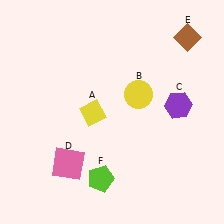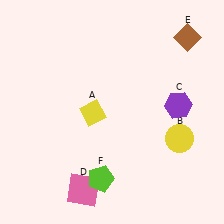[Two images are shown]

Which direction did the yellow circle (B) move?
The yellow circle (B) moved down.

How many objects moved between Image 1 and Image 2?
2 objects moved between the two images.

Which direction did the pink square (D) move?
The pink square (D) moved down.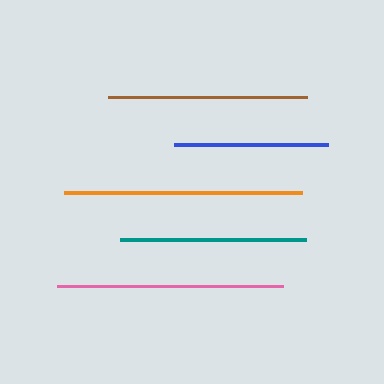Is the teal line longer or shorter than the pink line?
The pink line is longer than the teal line.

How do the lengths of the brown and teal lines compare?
The brown and teal lines are approximately the same length.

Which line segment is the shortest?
The blue line is the shortest at approximately 154 pixels.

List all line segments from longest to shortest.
From longest to shortest: orange, pink, brown, teal, blue.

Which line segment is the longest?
The orange line is the longest at approximately 238 pixels.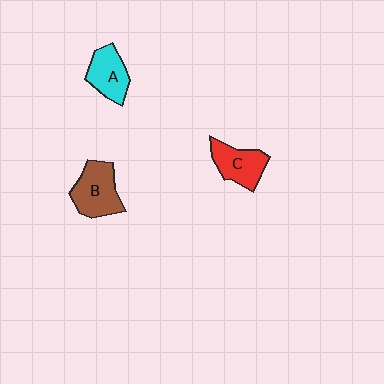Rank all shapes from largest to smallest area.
From largest to smallest: B (brown), C (red), A (cyan).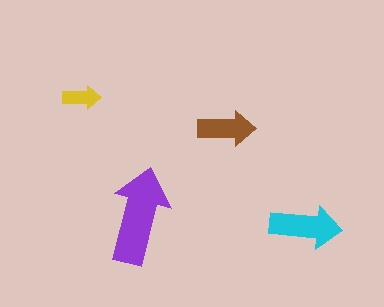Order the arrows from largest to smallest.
the purple one, the cyan one, the brown one, the yellow one.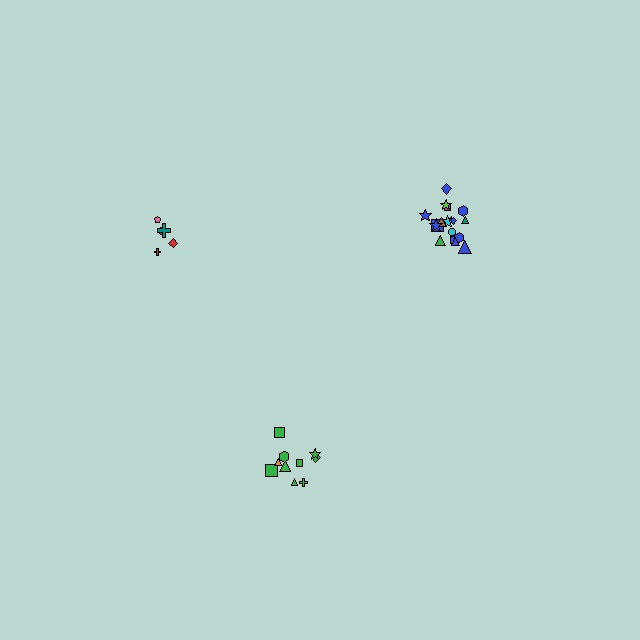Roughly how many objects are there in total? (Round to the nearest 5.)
Roughly 35 objects in total.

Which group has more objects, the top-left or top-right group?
The top-right group.